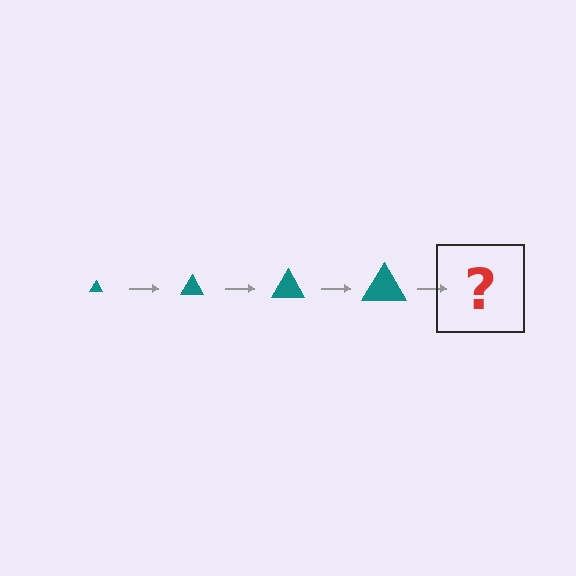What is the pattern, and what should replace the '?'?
The pattern is that the triangle gets progressively larger each step. The '?' should be a teal triangle, larger than the previous one.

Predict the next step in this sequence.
The next step is a teal triangle, larger than the previous one.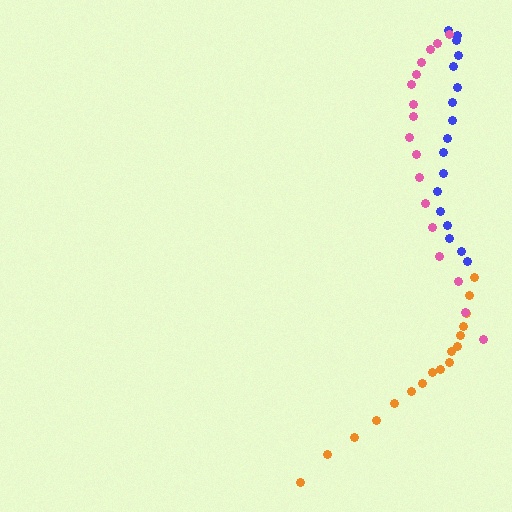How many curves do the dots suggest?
There are 3 distinct paths.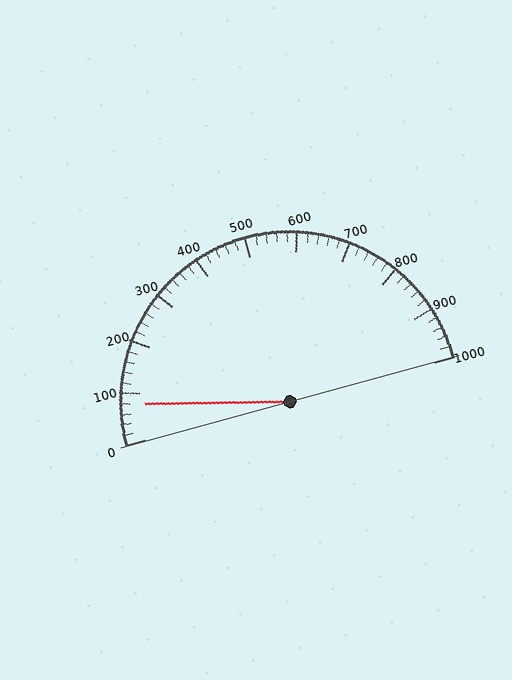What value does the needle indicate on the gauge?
The needle indicates approximately 80.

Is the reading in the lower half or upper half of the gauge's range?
The reading is in the lower half of the range (0 to 1000).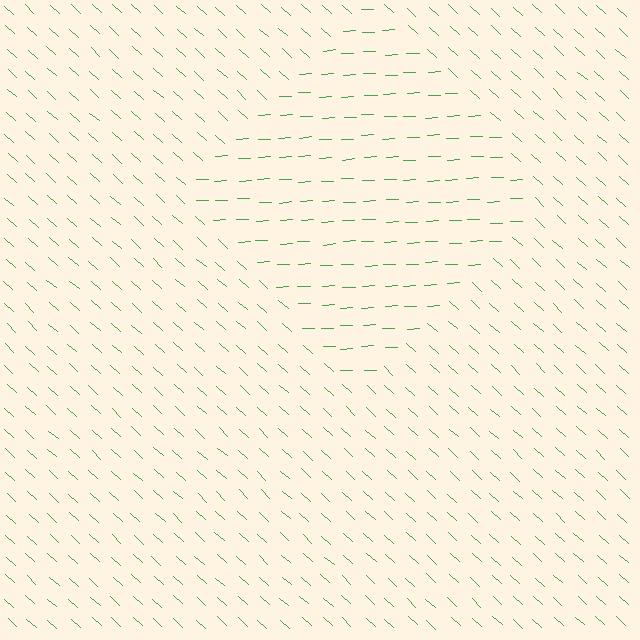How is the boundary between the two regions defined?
The boundary is defined purely by a change in line orientation (approximately 45 degrees difference). All lines are the same color and thickness.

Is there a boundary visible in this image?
Yes, there is a texture boundary formed by a change in line orientation.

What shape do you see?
I see a diamond.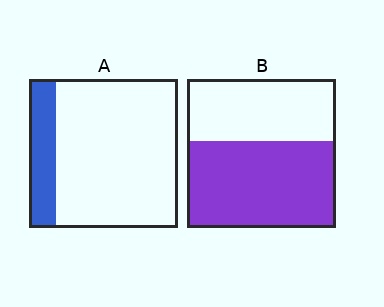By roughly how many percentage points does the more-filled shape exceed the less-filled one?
By roughly 40 percentage points (B over A).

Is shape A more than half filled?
No.